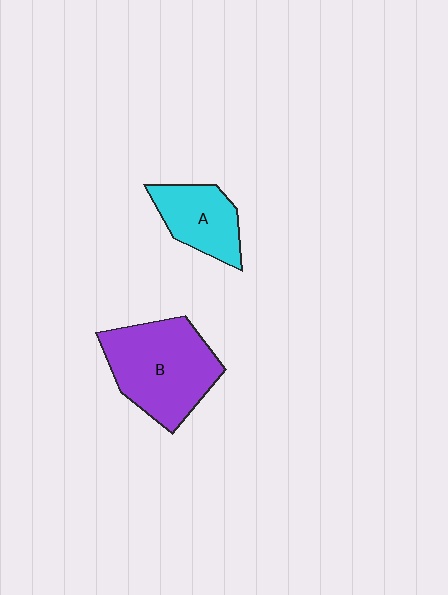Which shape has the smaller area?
Shape A (cyan).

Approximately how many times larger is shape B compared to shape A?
Approximately 1.8 times.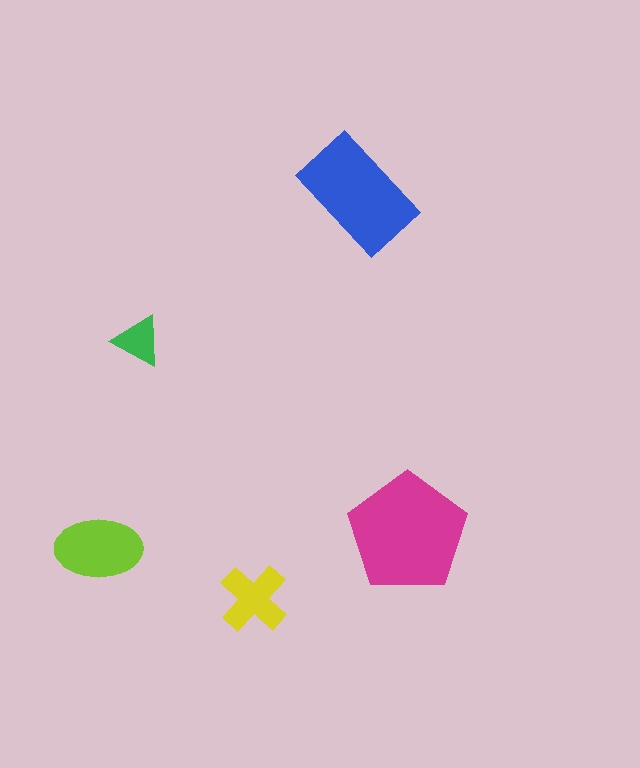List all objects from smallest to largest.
The green triangle, the yellow cross, the lime ellipse, the blue rectangle, the magenta pentagon.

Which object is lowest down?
The yellow cross is bottommost.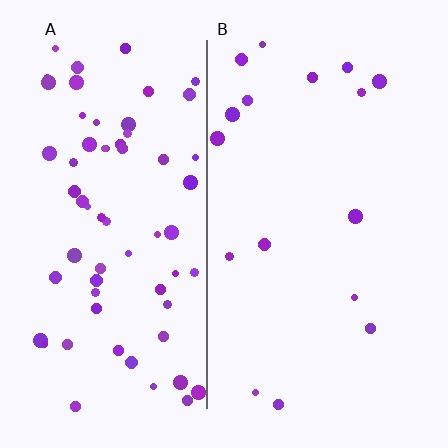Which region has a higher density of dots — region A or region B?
A (the left).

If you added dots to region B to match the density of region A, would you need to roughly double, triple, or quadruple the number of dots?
Approximately quadruple.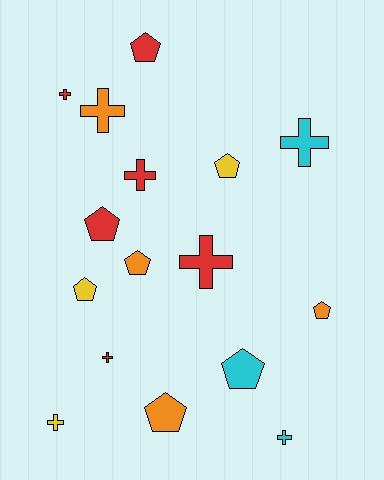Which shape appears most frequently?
Cross, with 8 objects.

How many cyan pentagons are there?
There is 1 cyan pentagon.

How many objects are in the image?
There are 16 objects.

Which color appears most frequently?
Red, with 6 objects.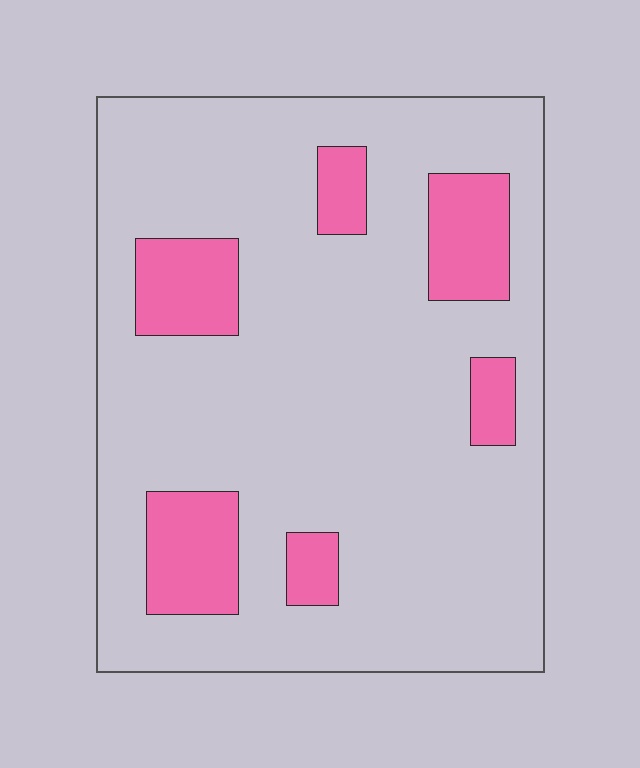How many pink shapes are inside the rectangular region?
6.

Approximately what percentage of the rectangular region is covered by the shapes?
Approximately 15%.